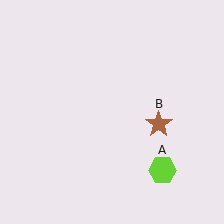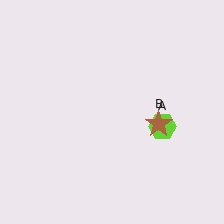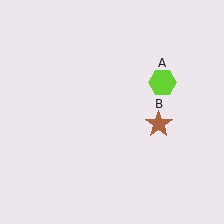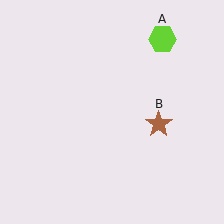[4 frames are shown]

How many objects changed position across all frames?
1 object changed position: lime hexagon (object A).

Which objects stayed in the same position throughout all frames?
Brown star (object B) remained stationary.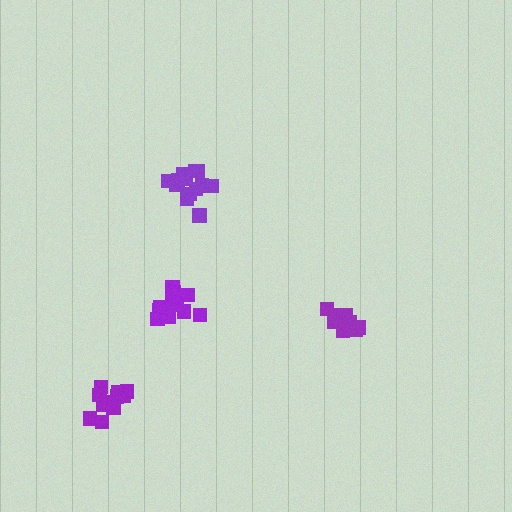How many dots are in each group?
Group 1: 13 dots, Group 2: 14 dots, Group 3: 12 dots, Group 4: 15 dots (54 total).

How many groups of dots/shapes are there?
There are 4 groups.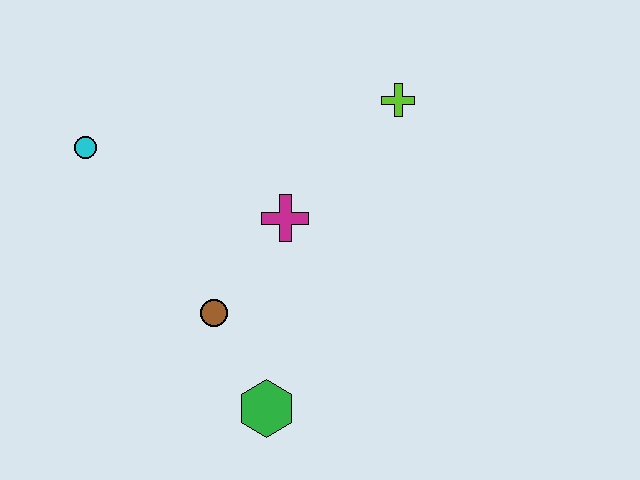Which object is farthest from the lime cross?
The green hexagon is farthest from the lime cross.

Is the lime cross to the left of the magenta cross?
No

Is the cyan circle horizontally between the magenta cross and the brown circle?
No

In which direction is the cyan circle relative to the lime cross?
The cyan circle is to the left of the lime cross.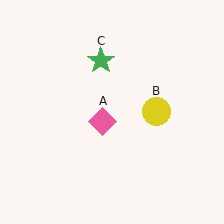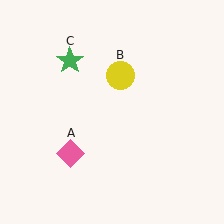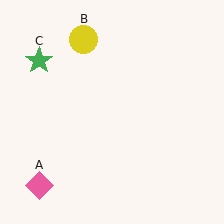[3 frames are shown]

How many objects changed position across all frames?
3 objects changed position: pink diamond (object A), yellow circle (object B), green star (object C).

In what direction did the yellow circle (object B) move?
The yellow circle (object B) moved up and to the left.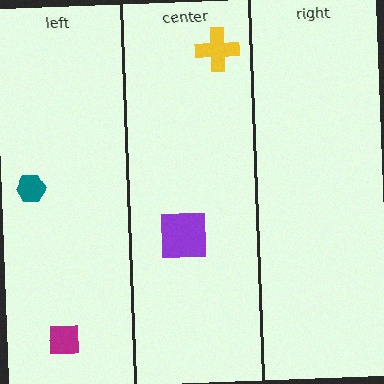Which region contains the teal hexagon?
The left region.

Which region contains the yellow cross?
The center region.